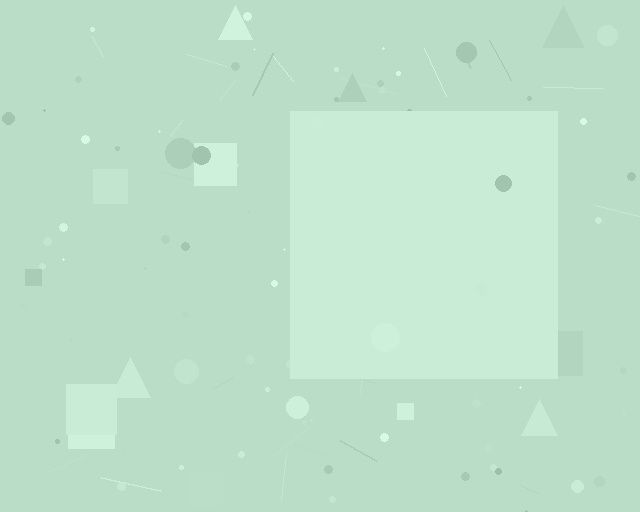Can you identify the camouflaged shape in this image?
The camouflaged shape is a square.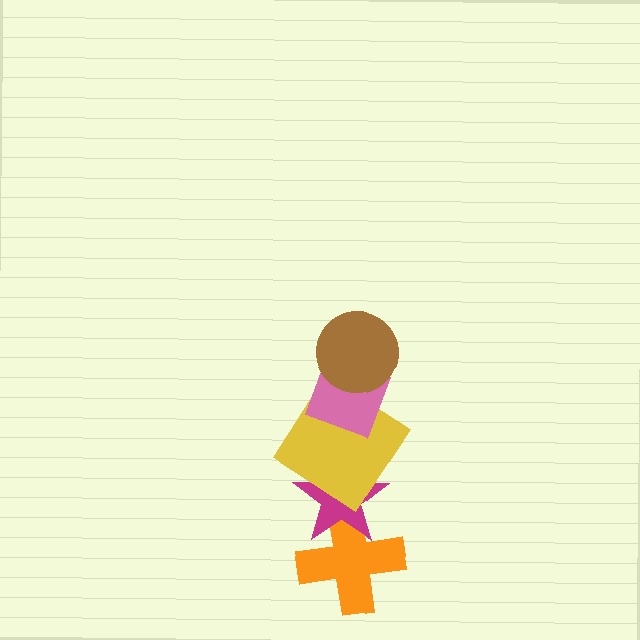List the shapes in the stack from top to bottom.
From top to bottom: the brown circle, the pink diamond, the yellow diamond, the magenta star, the orange cross.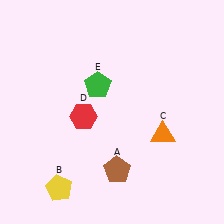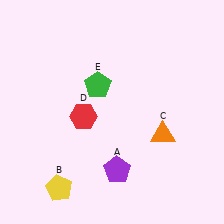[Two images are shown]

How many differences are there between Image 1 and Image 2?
There is 1 difference between the two images.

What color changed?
The pentagon (A) changed from brown in Image 1 to purple in Image 2.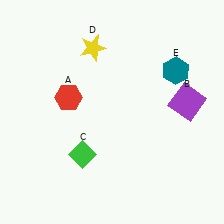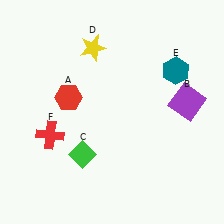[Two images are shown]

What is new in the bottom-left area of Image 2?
A red cross (F) was added in the bottom-left area of Image 2.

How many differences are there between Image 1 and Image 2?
There is 1 difference between the two images.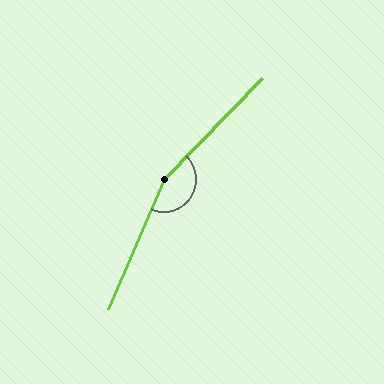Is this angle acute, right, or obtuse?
It is obtuse.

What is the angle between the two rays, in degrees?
Approximately 159 degrees.